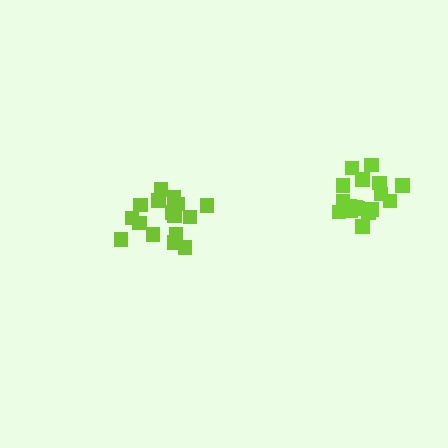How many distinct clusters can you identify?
There are 2 distinct clusters.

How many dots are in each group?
Group 1: 16 dots, Group 2: 19 dots (35 total).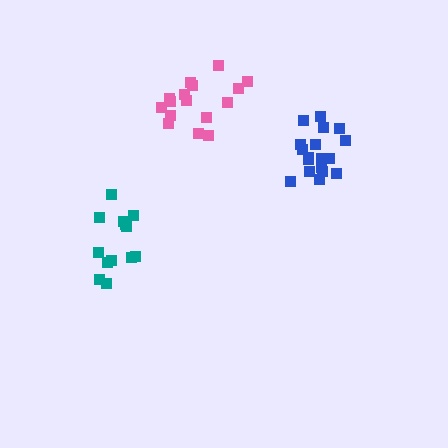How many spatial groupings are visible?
There are 3 spatial groupings.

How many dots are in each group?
Group 1: 13 dots, Group 2: 18 dots, Group 3: 16 dots (47 total).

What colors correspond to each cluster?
The clusters are colored: teal, blue, pink.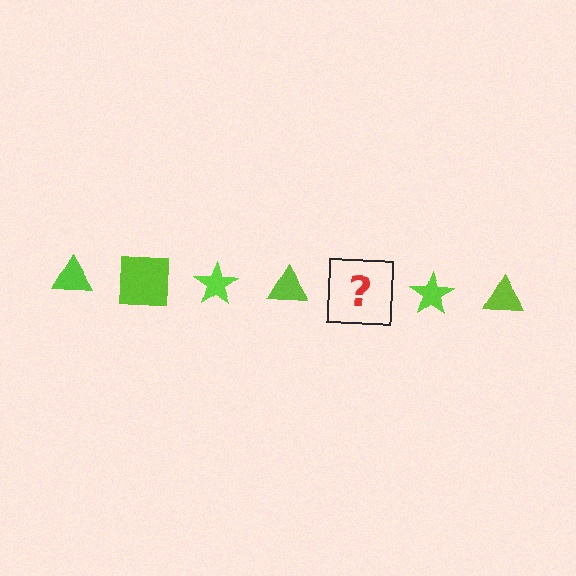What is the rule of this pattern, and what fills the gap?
The rule is that the pattern cycles through triangle, square, star shapes in lime. The gap should be filled with a lime square.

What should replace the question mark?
The question mark should be replaced with a lime square.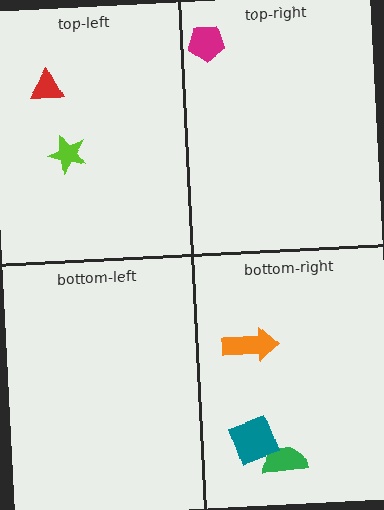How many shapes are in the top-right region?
1.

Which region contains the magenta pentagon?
The top-right region.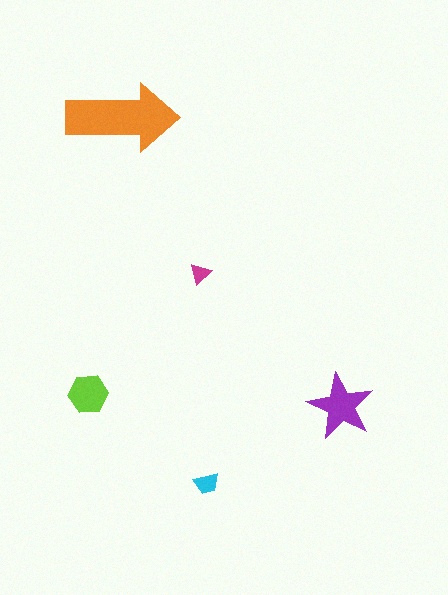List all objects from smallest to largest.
The magenta triangle, the cyan trapezoid, the lime hexagon, the purple star, the orange arrow.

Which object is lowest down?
The cyan trapezoid is bottommost.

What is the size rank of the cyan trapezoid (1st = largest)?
4th.